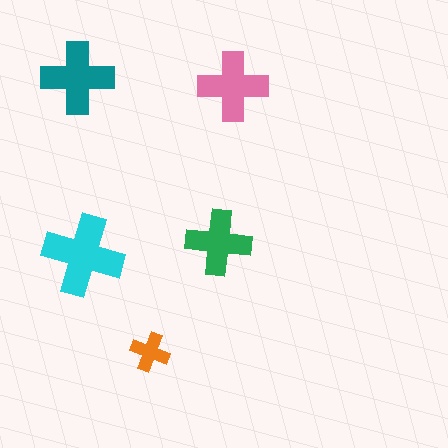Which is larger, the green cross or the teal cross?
The teal one.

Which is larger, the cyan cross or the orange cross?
The cyan one.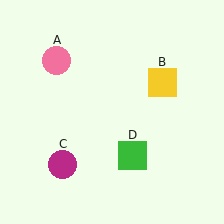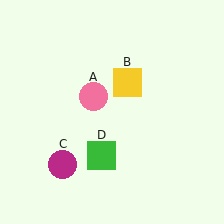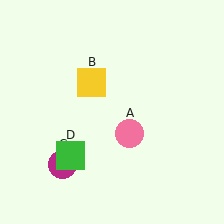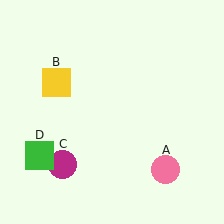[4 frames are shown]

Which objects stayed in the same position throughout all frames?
Magenta circle (object C) remained stationary.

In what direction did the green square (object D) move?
The green square (object D) moved left.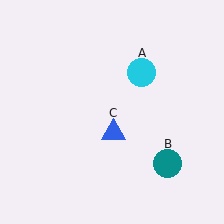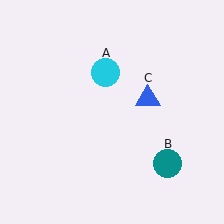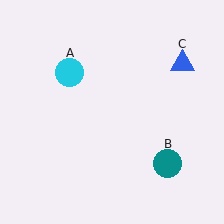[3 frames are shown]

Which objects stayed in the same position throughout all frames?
Teal circle (object B) remained stationary.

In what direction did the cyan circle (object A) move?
The cyan circle (object A) moved left.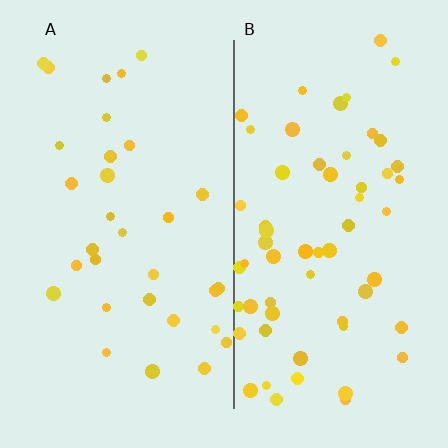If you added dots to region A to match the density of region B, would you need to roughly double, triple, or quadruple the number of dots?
Approximately double.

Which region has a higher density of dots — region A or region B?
B (the right).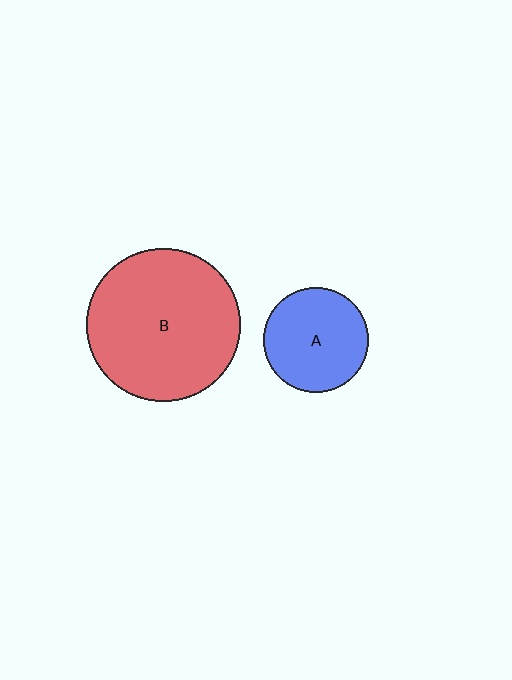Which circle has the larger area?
Circle B (red).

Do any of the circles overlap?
No, none of the circles overlap.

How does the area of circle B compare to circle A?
Approximately 2.1 times.